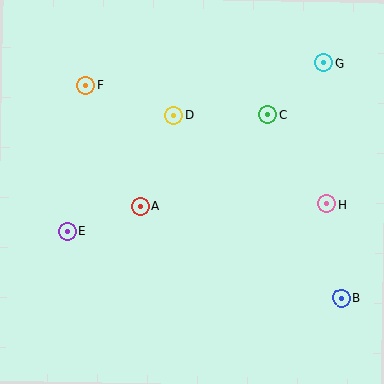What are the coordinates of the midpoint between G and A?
The midpoint between G and A is at (232, 135).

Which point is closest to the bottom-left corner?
Point E is closest to the bottom-left corner.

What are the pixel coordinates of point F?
Point F is at (85, 85).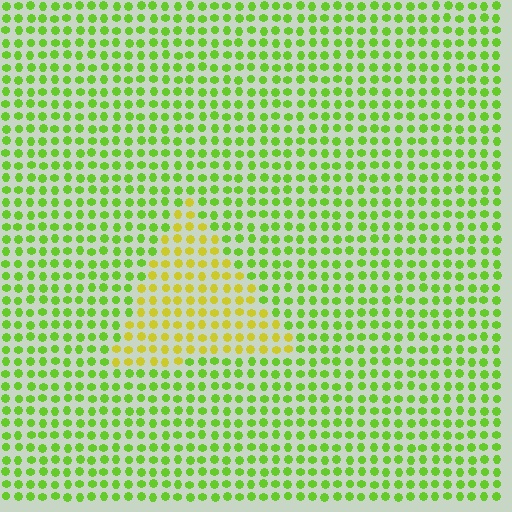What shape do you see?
I see a triangle.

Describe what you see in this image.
The image is filled with small lime elements in a uniform arrangement. A triangle-shaped region is visible where the elements are tinted to a slightly different hue, forming a subtle color boundary.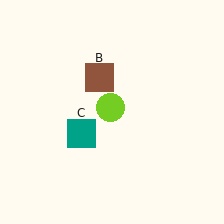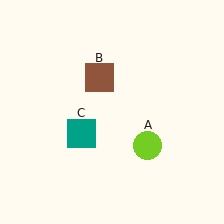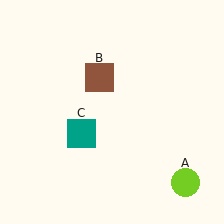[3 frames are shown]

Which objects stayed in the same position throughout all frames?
Brown square (object B) and teal square (object C) remained stationary.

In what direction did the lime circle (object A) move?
The lime circle (object A) moved down and to the right.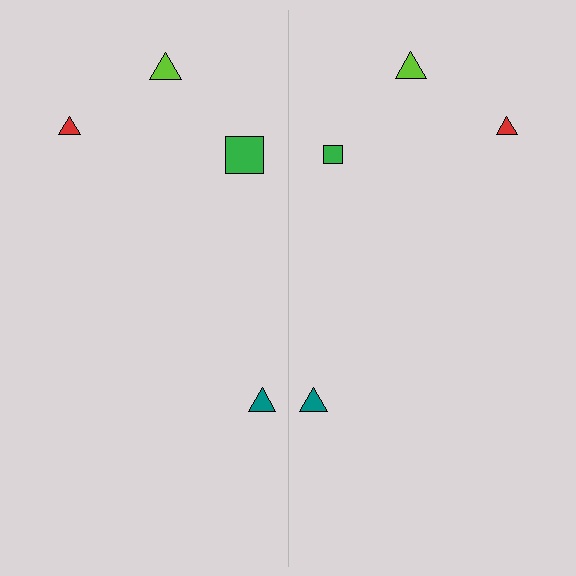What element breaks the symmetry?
The green square on the right side has a different size than its mirror counterpart.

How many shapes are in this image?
There are 8 shapes in this image.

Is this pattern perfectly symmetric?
No, the pattern is not perfectly symmetric. The green square on the right side has a different size than its mirror counterpart.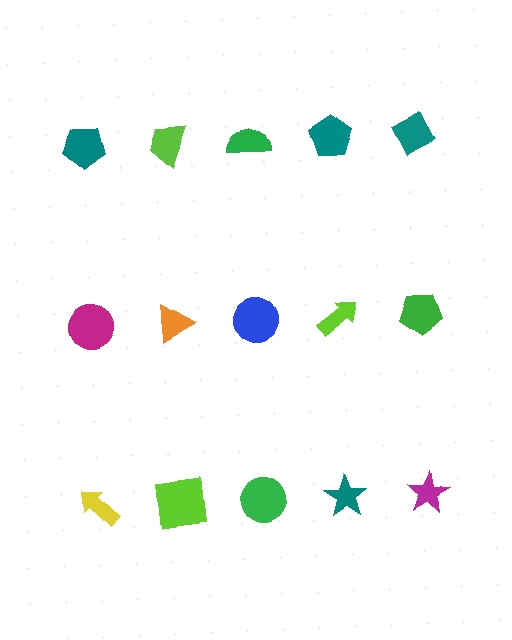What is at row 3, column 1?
A yellow arrow.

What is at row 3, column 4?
A teal star.